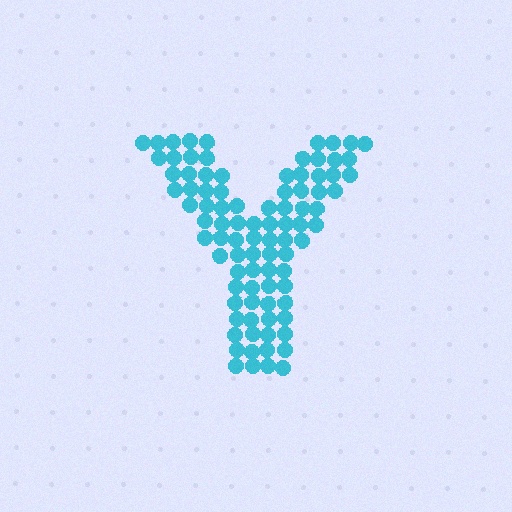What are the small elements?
The small elements are circles.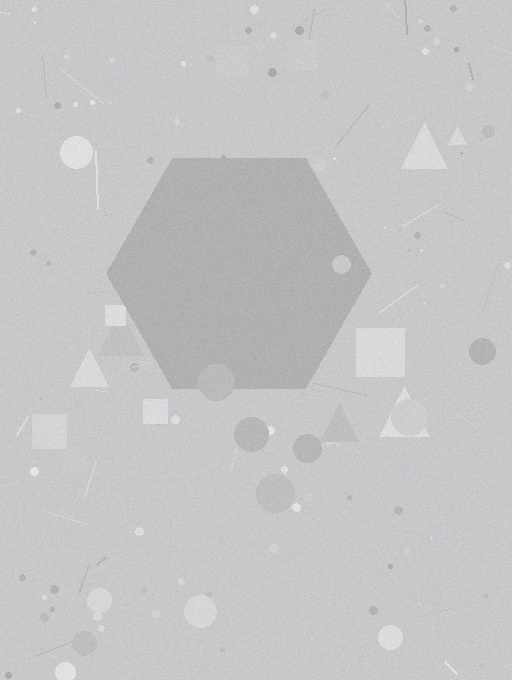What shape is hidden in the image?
A hexagon is hidden in the image.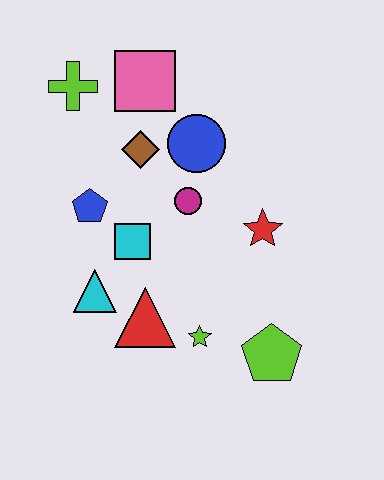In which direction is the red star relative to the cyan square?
The red star is to the right of the cyan square.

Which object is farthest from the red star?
The lime cross is farthest from the red star.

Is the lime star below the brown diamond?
Yes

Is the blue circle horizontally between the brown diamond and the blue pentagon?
No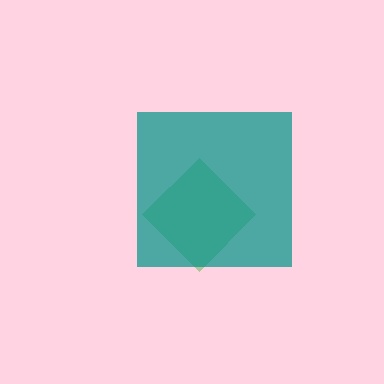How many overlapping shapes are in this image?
There are 2 overlapping shapes in the image.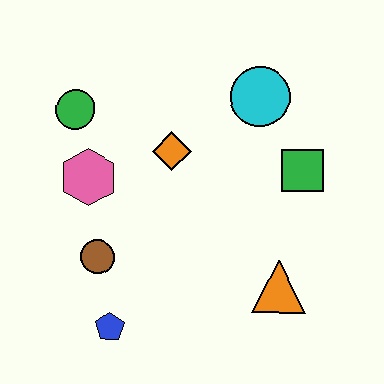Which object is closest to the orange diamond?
The pink hexagon is closest to the orange diamond.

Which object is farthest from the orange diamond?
The blue pentagon is farthest from the orange diamond.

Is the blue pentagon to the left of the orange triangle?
Yes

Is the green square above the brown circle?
Yes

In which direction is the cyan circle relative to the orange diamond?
The cyan circle is to the right of the orange diamond.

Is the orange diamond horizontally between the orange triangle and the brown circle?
Yes